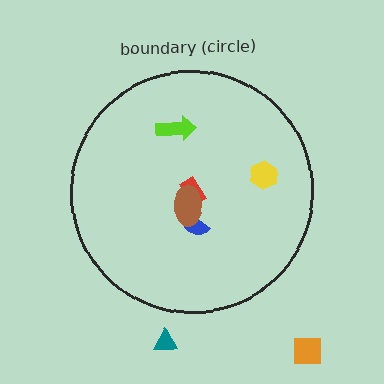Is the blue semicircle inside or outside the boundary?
Inside.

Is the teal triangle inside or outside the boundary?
Outside.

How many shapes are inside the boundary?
5 inside, 2 outside.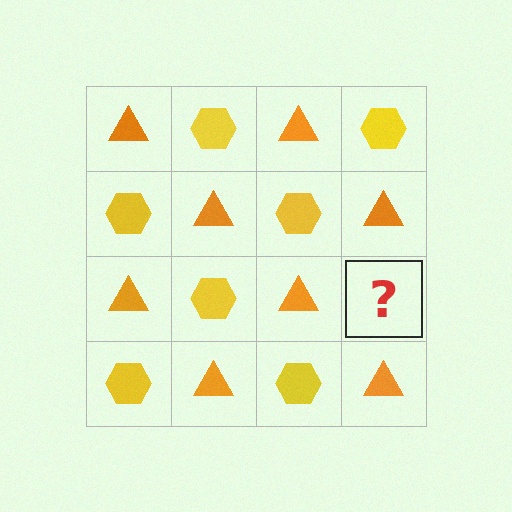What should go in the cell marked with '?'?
The missing cell should contain a yellow hexagon.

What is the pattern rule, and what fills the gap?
The rule is that it alternates orange triangle and yellow hexagon in a checkerboard pattern. The gap should be filled with a yellow hexagon.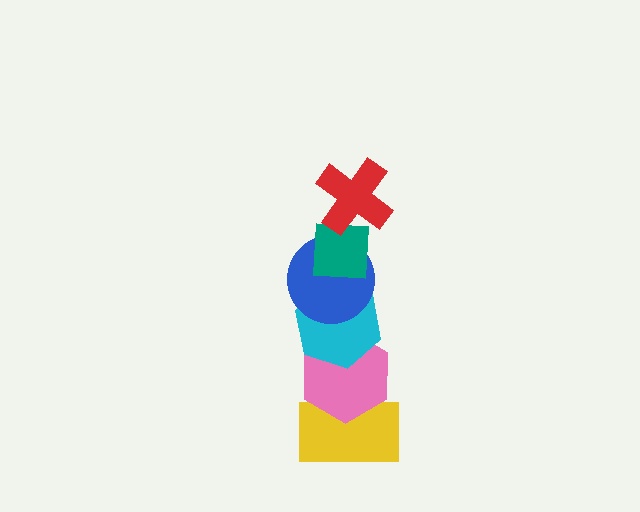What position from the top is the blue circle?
The blue circle is 3rd from the top.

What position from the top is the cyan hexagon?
The cyan hexagon is 4th from the top.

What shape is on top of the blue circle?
The teal square is on top of the blue circle.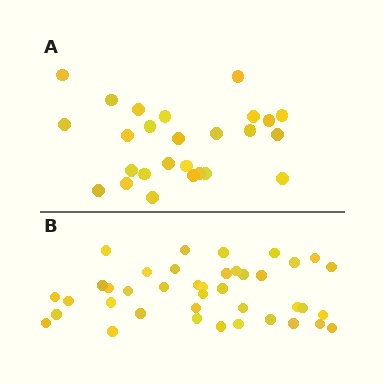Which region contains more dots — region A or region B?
Region B (the bottom region) has more dots.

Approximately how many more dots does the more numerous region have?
Region B has approximately 15 more dots than region A.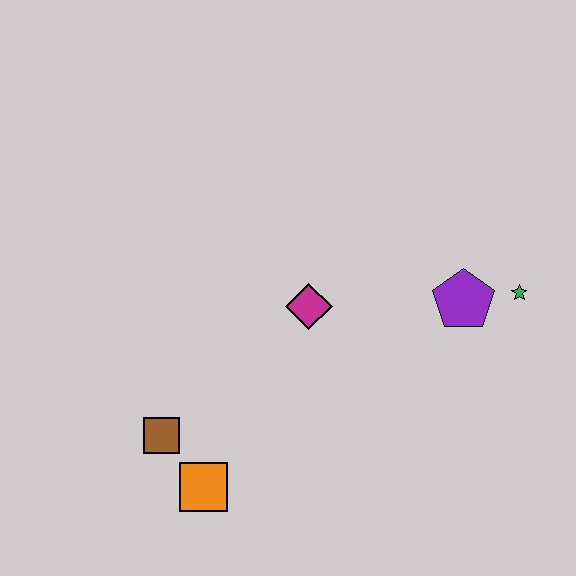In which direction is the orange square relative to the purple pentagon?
The orange square is to the left of the purple pentagon.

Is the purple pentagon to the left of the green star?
Yes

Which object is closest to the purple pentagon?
The green star is closest to the purple pentagon.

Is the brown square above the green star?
No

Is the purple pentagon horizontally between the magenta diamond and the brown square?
No